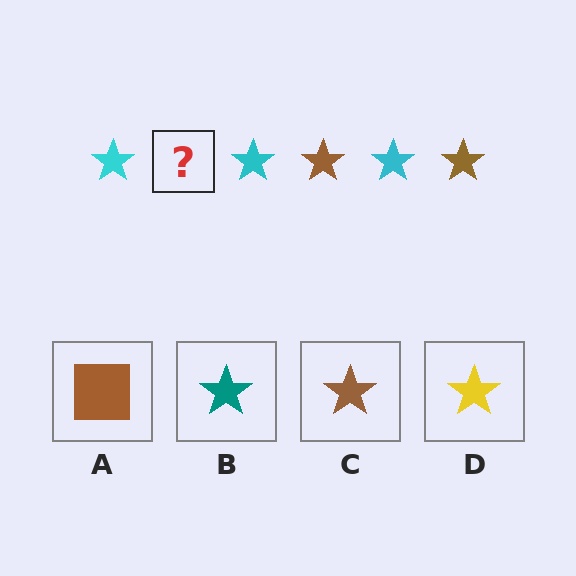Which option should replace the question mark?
Option C.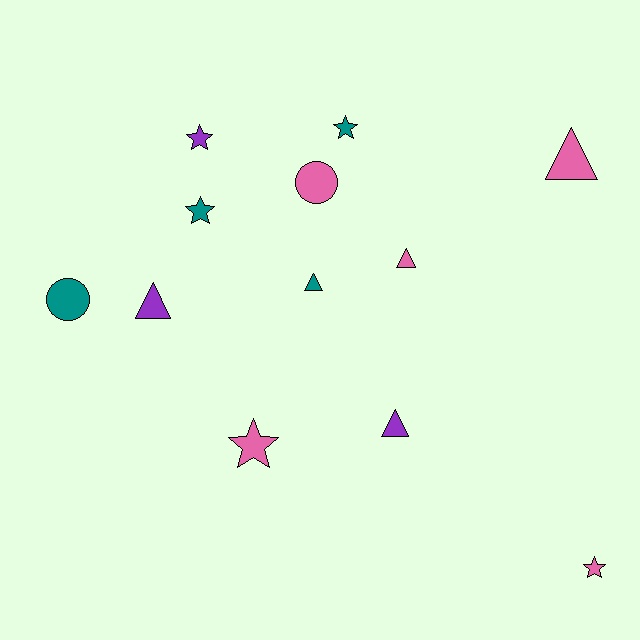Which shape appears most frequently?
Star, with 5 objects.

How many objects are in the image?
There are 12 objects.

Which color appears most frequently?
Pink, with 5 objects.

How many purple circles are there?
There are no purple circles.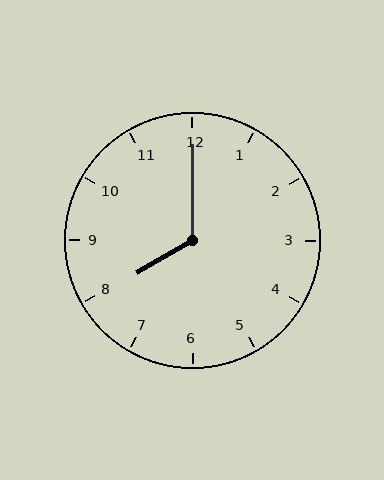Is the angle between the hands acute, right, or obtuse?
It is obtuse.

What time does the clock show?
8:00.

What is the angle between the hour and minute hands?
Approximately 120 degrees.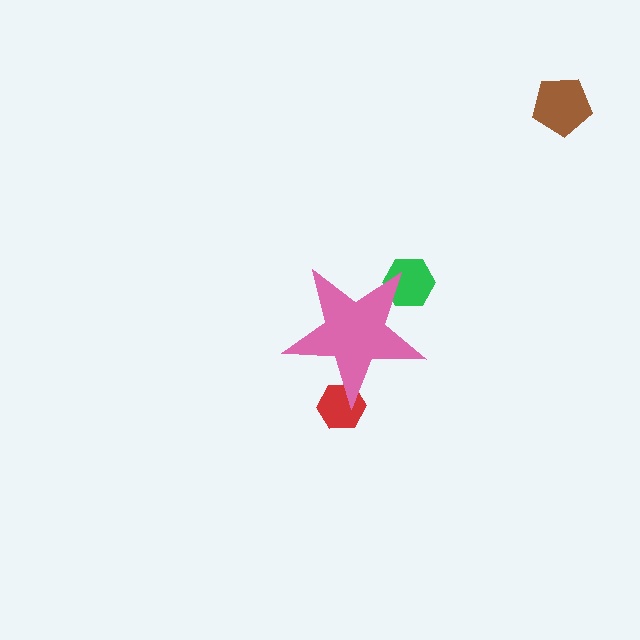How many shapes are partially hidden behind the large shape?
2 shapes are partially hidden.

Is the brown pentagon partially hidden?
No, the brown pentagon is fully visible.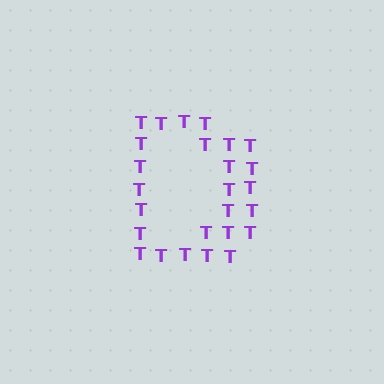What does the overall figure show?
The overall figure shows the letter D.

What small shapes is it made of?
It is made of small letter T's.